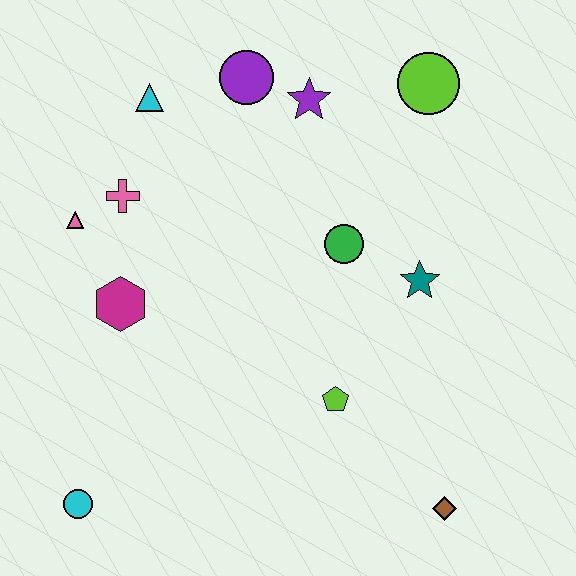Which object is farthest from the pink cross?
The brown diamond is farthest from the pink cross.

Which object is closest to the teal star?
The green circle is closest to the teal star.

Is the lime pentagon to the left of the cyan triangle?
No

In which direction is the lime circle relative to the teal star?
The lime circle is above the teal star.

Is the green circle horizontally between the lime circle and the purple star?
Yes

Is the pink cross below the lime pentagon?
No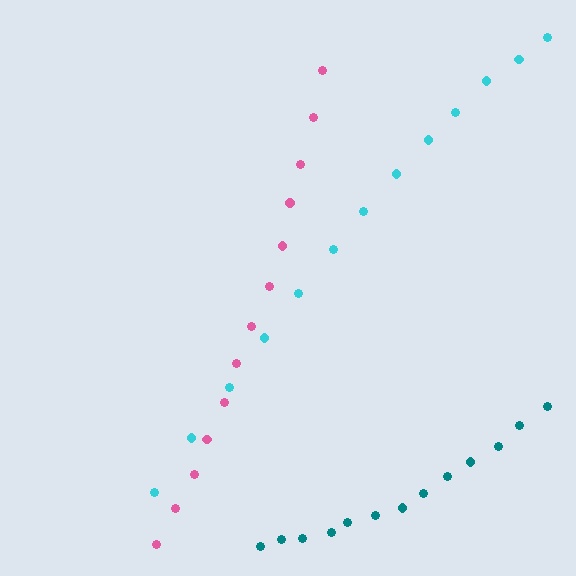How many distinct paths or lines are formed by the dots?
There are 3 distinct paths.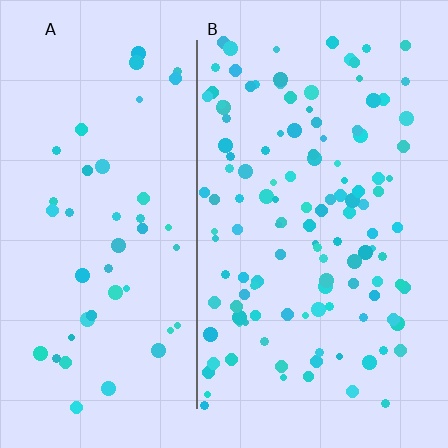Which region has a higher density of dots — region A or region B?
B (the right).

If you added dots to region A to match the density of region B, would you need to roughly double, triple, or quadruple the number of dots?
Approximately triple.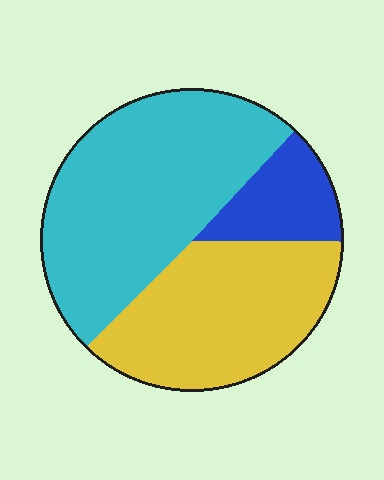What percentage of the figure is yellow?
Yellow covers 37% of the figure.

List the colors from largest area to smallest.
From largest to smallest: cyan, yellow, blue.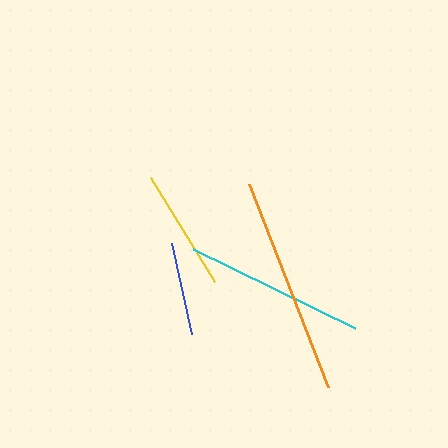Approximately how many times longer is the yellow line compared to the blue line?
The yellow line is approximately 1.3 times the length of the blue line.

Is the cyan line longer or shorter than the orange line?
The orange line is longer than the cyan line.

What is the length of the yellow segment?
The yellow segment is approximately 122 pixels long.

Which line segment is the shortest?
The blue line is the shortest at approximately 94 pixels.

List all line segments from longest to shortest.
From longest to shortest: orange, cyan, yellow, blue.